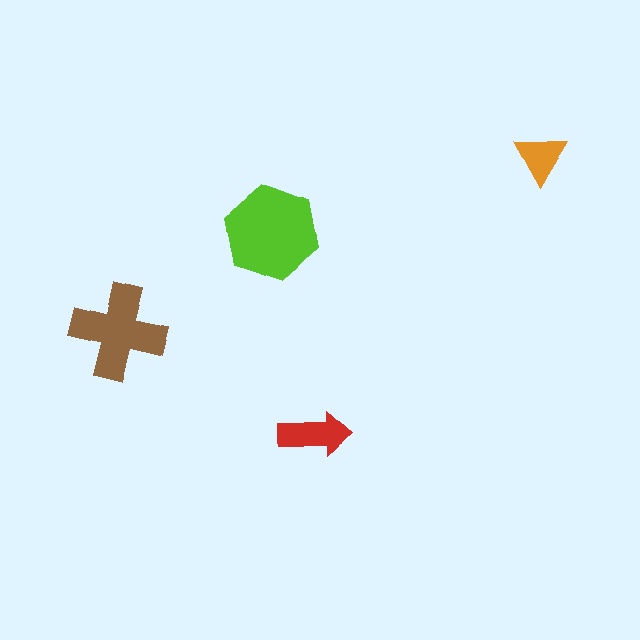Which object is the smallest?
The orange triangle.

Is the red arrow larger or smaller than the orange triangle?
Larger.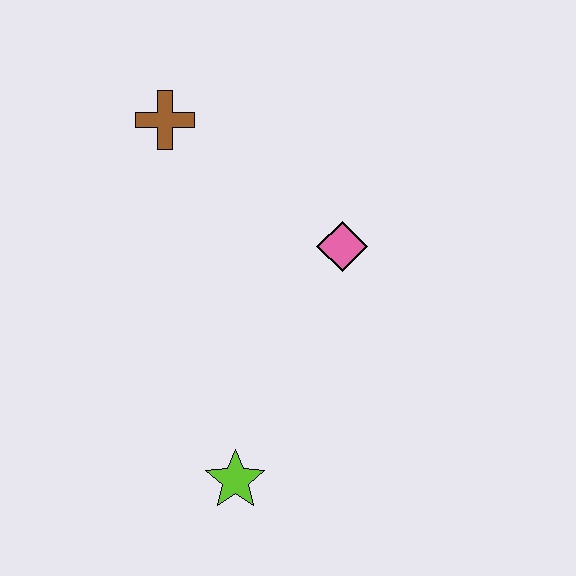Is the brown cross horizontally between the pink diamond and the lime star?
No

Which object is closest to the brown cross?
The pink diamond is closest to the brown cross.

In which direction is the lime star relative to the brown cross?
The lime star is below the brown cross.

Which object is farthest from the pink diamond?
The lime star is farthest from the pink diamond.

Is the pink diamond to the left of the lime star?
No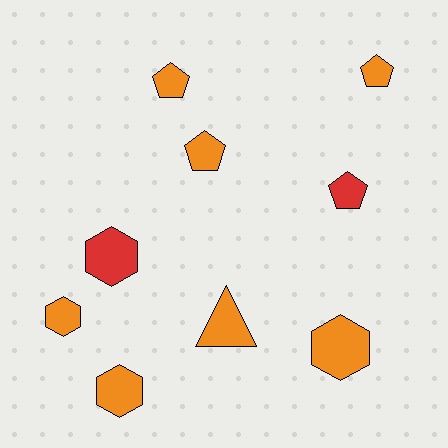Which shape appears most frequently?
Pentagon, with 4 objects.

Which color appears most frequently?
Orange, with 7 objects.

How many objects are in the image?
There are 9 objects.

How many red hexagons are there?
There is 1 red hexagon.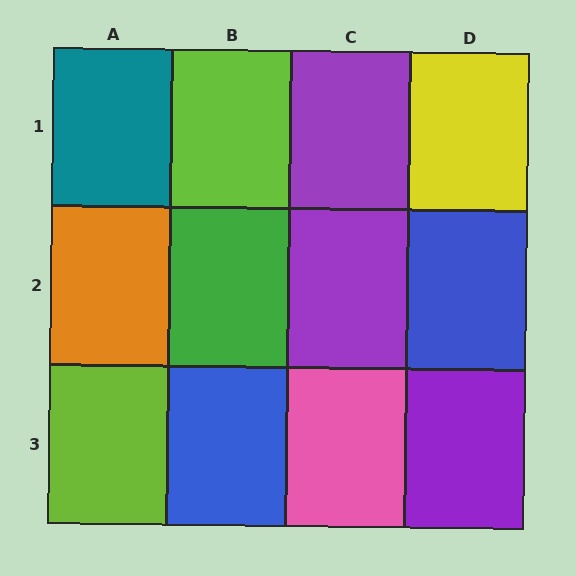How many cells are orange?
1 cell is orange.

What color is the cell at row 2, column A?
Orange.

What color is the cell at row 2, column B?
Green.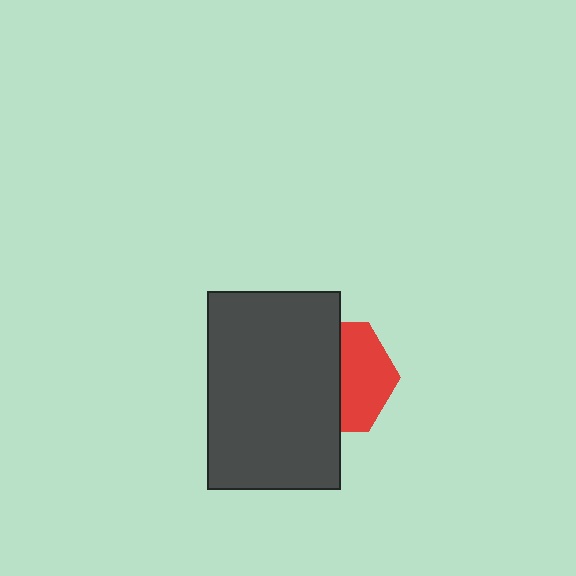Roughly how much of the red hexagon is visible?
About half of it is visible (roughly 46%).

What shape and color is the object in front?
The object in front is a dark gray rectangle.